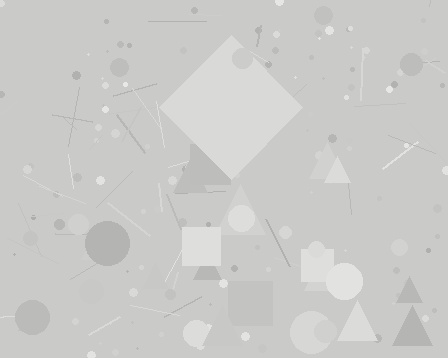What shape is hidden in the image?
A diamond is hidden in the image.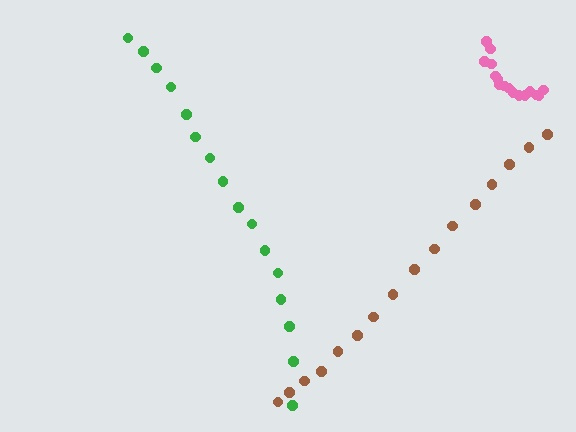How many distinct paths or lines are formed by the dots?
There are 3 distinct paths.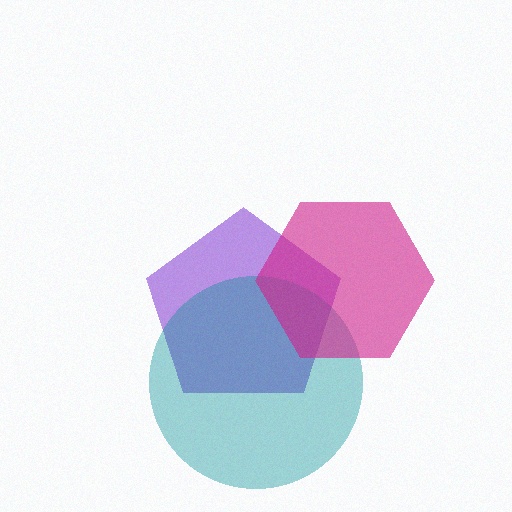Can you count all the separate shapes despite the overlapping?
Yes, there are 3 separate shapes.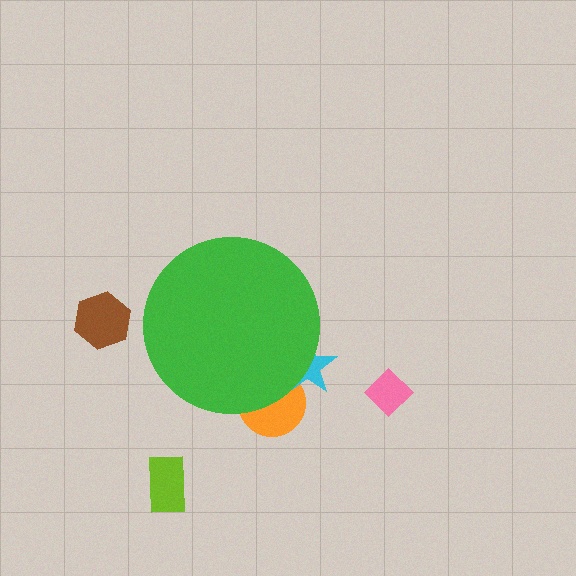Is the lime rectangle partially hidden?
No, the lime rectangle is fully visible.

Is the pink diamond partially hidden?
No, the pink diamond is fully visible.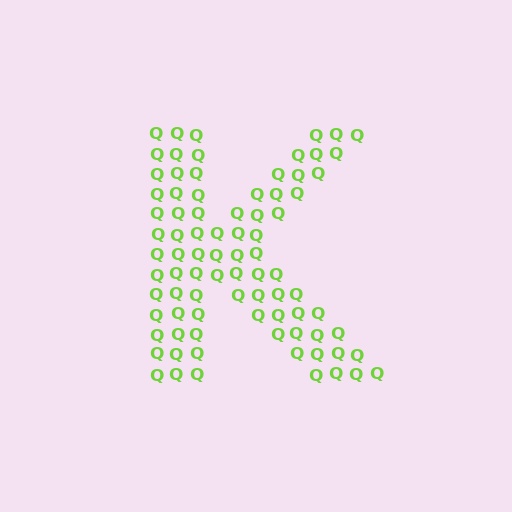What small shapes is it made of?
It is made of small letter Q's.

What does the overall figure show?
The overall figure shows the letter K.